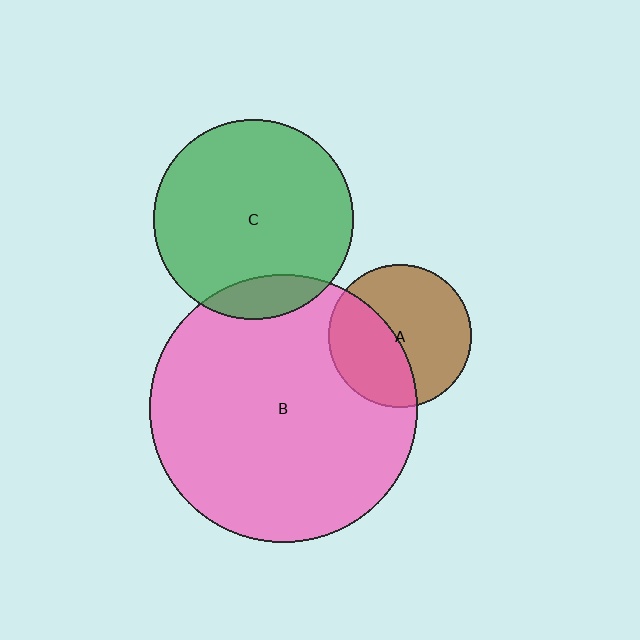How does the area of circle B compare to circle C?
Approximately 1.8 times.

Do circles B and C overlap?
Yes.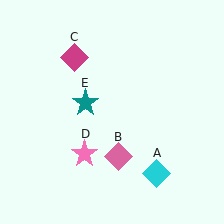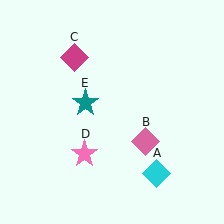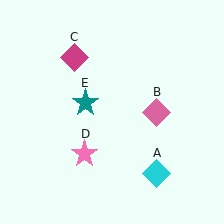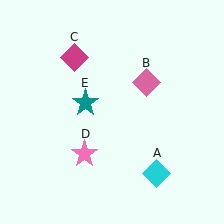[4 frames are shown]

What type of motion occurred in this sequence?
The pink diamond (object B) rotated counterclockwise around the center of the scene.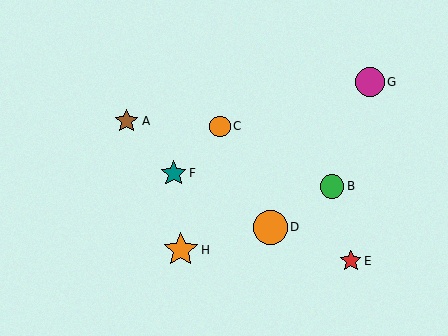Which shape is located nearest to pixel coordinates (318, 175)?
The green circle (labeled B) at (332, 186) is nearest to that location.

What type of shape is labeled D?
Shape D is an orange circle.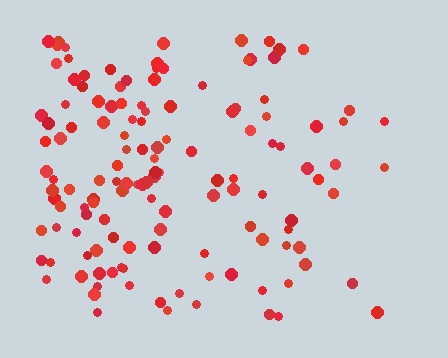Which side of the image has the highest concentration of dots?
The left.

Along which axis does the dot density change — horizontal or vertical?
Horizontal.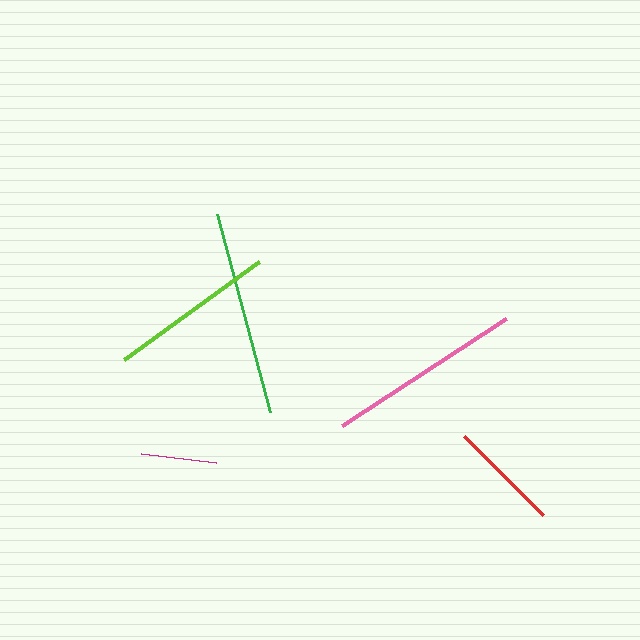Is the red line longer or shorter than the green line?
The green line is longer than the red line.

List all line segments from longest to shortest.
From longest to shortest: green, pink, lime, red, magenta.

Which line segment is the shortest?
The magenta line is the shortest at approximately 76 pixels.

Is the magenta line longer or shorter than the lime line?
The lime line is longer than the magenta line.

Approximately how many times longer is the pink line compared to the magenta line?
The pink line is approximately 2.6 times the length of the magenta line.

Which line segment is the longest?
The green line is the longest at approximately 205 pixels.